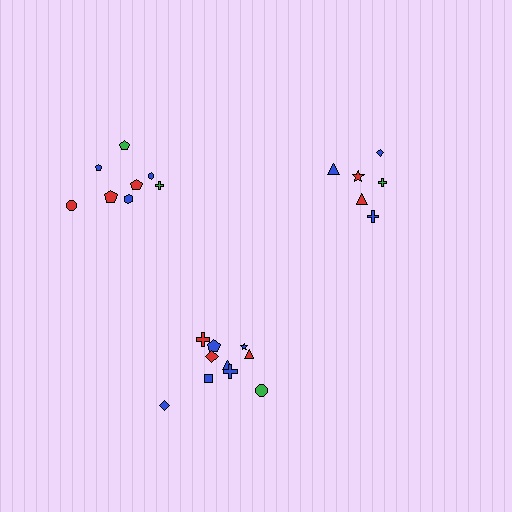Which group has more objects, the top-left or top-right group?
The top-left group.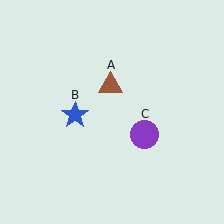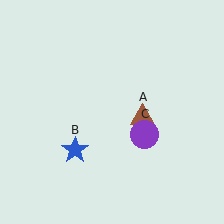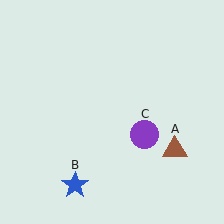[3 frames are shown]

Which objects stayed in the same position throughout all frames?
Purple circle (object C) remained stationary.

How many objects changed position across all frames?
2 objects changed position: brown triangle (object A), blue star (object B).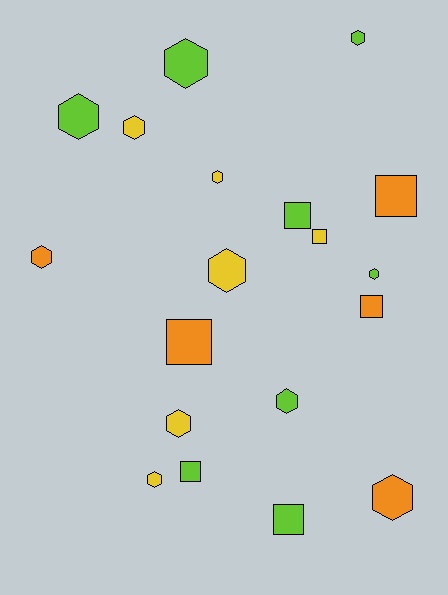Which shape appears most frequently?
Hexagon, with 12 objects.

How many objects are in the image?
There are 19 objects.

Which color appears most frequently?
Lime, with 8 objects.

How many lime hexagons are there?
There are 5 lime hexagons.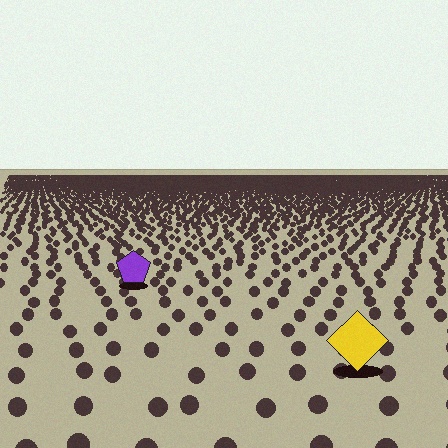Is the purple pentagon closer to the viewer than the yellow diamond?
No. The yellow diamond is closer — you can tell from the texture gradient: the ground texture is coarser near it.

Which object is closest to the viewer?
The yellow diamond is closest. The texture marks near it are larger and more spread out.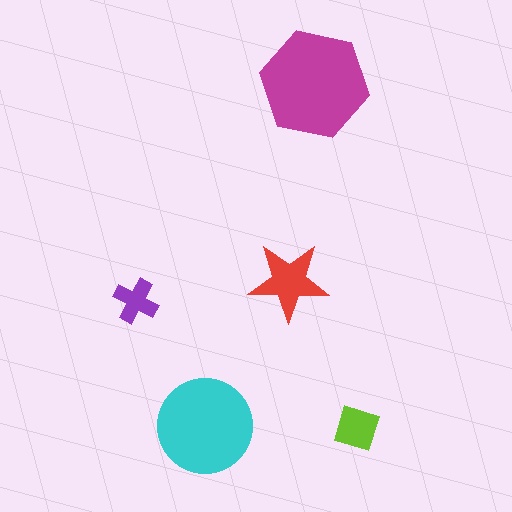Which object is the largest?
The magenta hexagon.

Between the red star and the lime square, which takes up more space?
The red star.